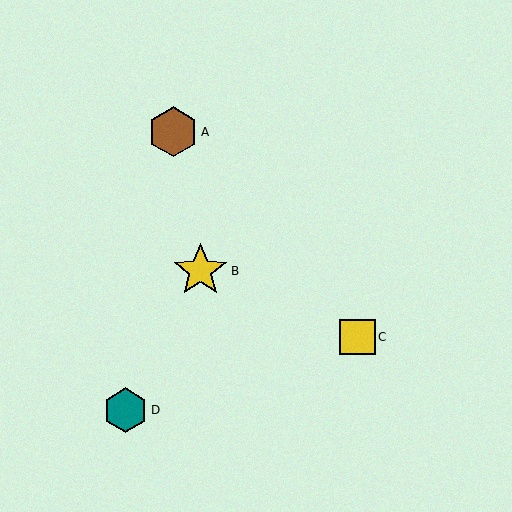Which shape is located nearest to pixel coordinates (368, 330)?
The yellow square (labeled C) at (358, 337) is nearest to that location.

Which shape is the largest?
The yellow star (labeled B) is the largest.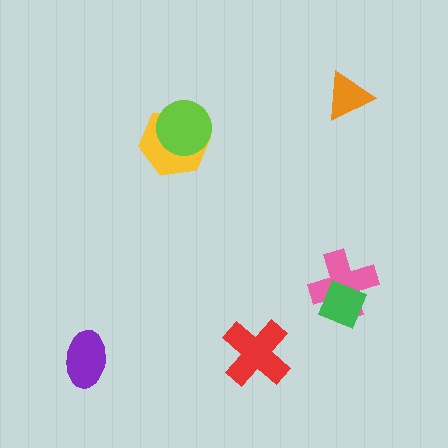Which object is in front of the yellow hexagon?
The lime circle is in front of the yellow hexagon.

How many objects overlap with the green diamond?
1 object overlaps with the green diamond.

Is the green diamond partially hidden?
No, no other shape covers it.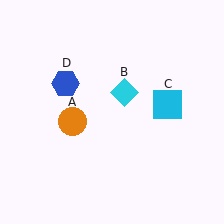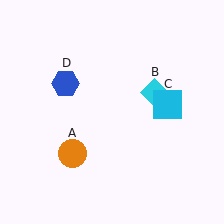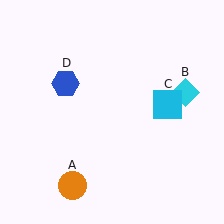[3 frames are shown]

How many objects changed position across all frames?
2 objects changed position: orange circle (object A), cyan diamond (object B).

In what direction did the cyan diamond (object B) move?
The cyan diamond (object B) moved right.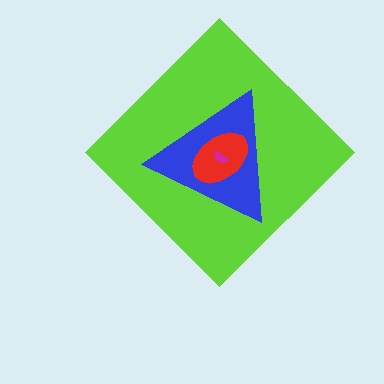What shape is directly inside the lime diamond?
The blue triangle.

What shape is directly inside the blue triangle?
The red ellipse.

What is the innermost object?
The magenta semicircle.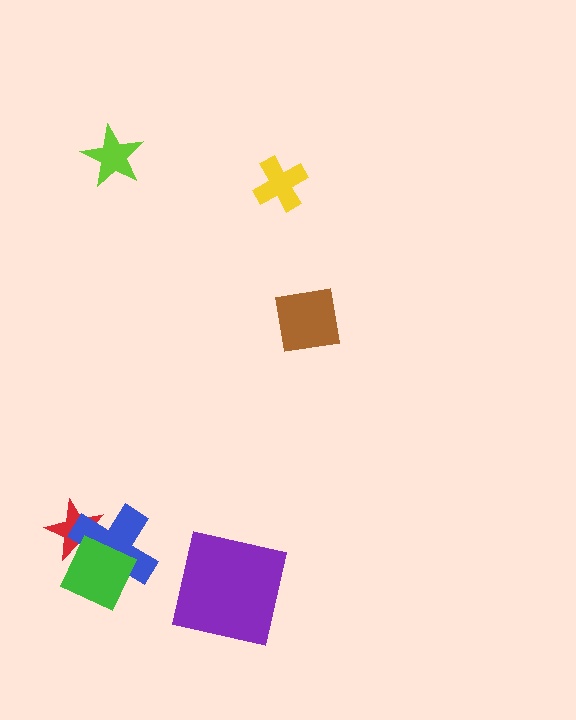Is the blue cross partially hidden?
Yes, it is partially covered by another shape.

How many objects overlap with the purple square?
0 objects overlap with the purple square.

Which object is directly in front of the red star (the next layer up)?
The blue cross is directly in front of the red star.